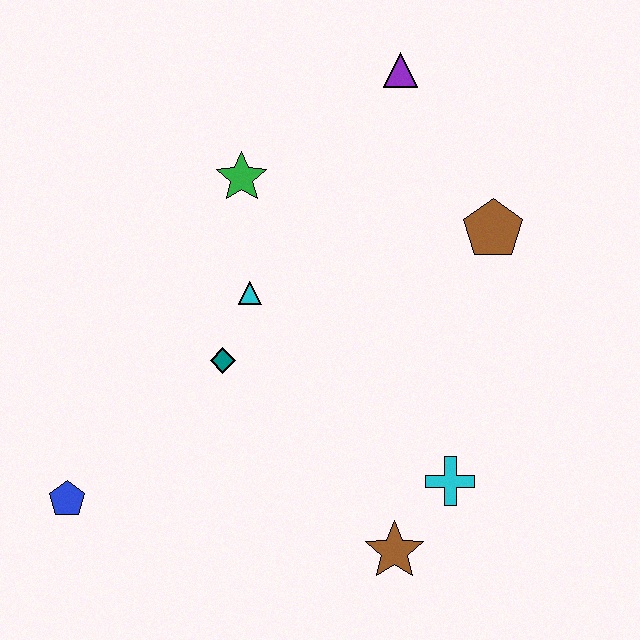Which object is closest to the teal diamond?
The cyan triangle is closest to the teal diamond.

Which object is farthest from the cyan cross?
The purple triangle is farthest from the cyan cross.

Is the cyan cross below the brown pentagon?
Yes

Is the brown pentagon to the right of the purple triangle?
Yes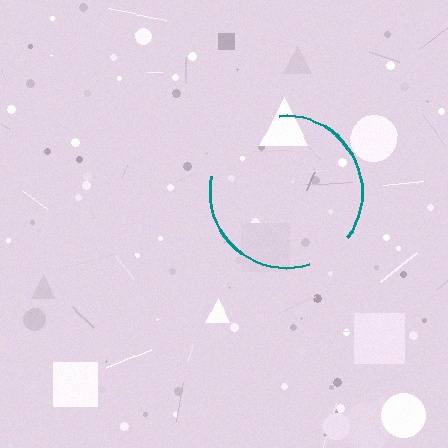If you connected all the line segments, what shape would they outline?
They would outline a circle.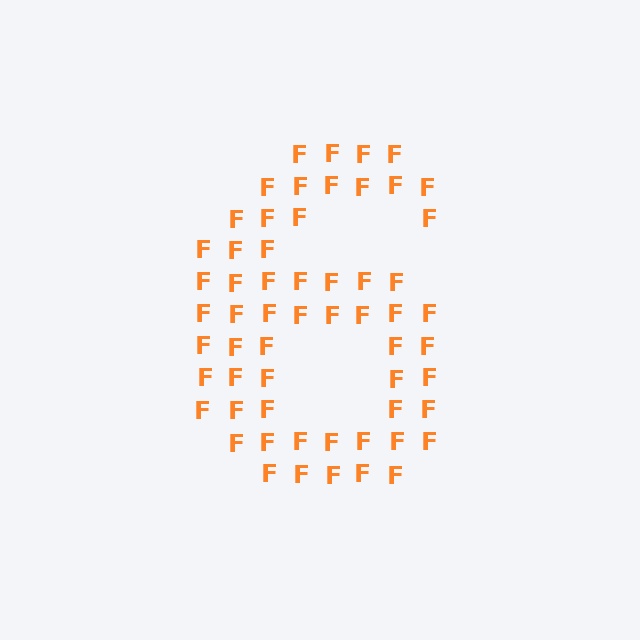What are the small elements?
The small elements are letter F's.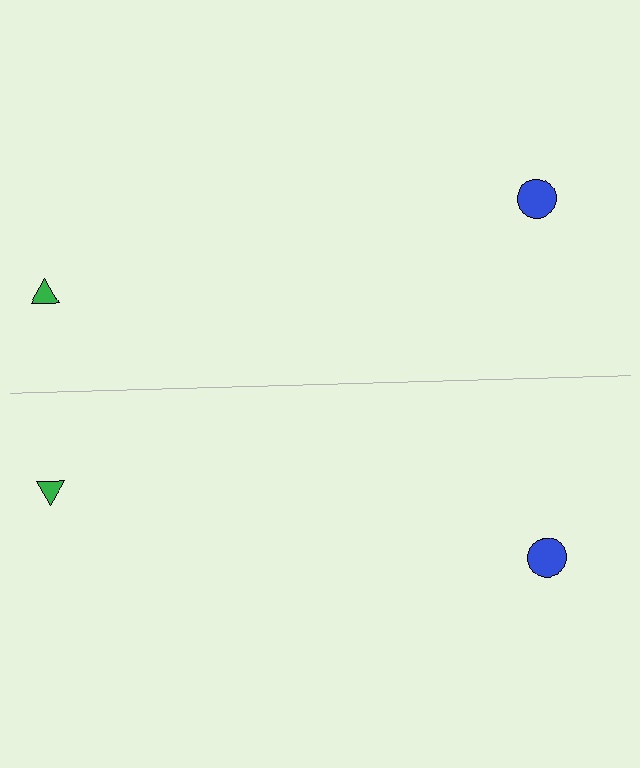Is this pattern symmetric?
Yes, this pattern has bilateral (reflection) symmetry.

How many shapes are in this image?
There are 4 shapes in this image.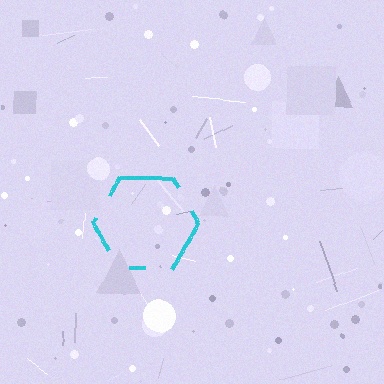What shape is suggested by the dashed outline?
The dashed outline suggests a hexagon.